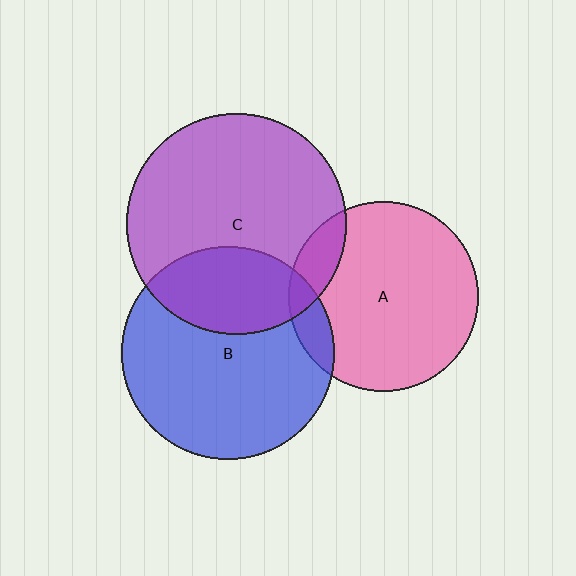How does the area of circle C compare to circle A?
Approximately 1.4 times.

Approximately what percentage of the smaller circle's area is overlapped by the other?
Approximately 10%.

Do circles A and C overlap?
Yes.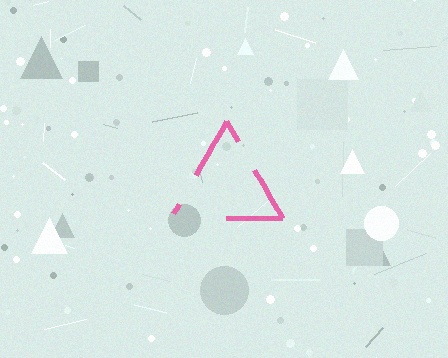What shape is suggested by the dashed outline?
The dashed outline suggests a triangle.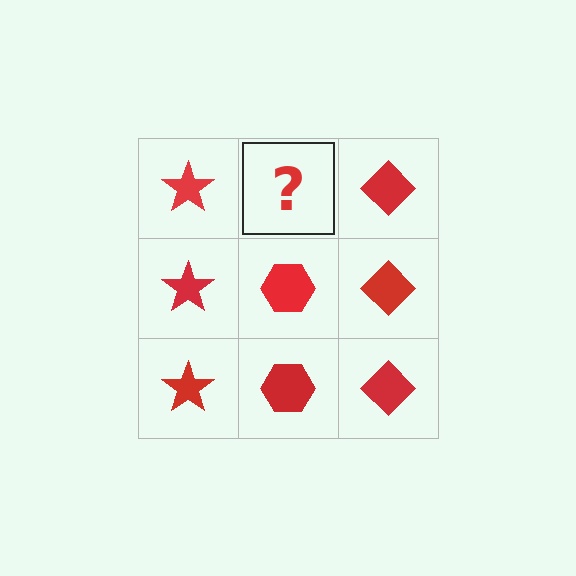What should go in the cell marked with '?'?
The missing cell should contain a red hexagon.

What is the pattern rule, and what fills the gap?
The rule is that each column has a consistent shape. The gap should be filled with a red hexagon.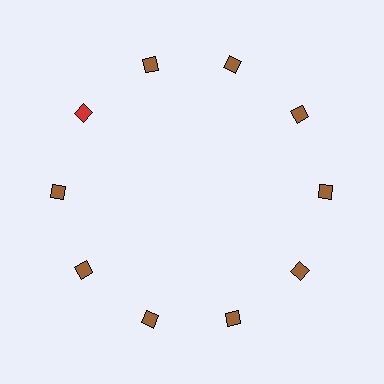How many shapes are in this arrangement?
There are 10 shapes arranged in a ring pattern.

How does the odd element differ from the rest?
It has a different color: red instead of brown.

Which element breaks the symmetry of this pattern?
The red diamond at roughly the 10 o'clock position breaks the symmetry. All other shapes are brown diamonds.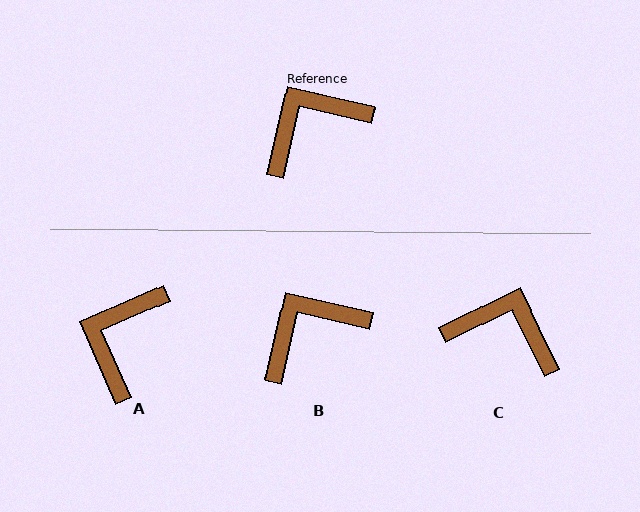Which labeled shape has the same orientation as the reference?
B.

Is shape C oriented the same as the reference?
No, it is off by about 51 degrees.